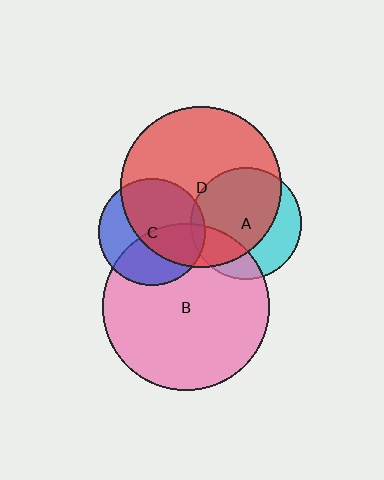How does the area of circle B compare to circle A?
Approximately 2.2 times.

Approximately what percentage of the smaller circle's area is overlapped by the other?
Approximately 60%.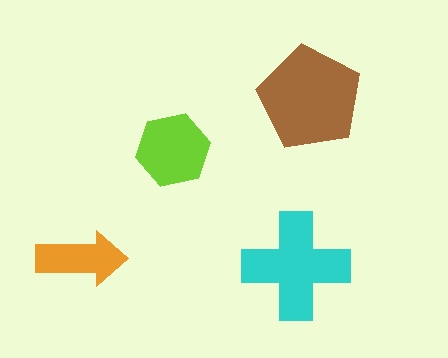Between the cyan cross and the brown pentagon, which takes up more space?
The brown pentagon.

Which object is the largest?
The brown pentagon.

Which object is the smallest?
The orange arrow.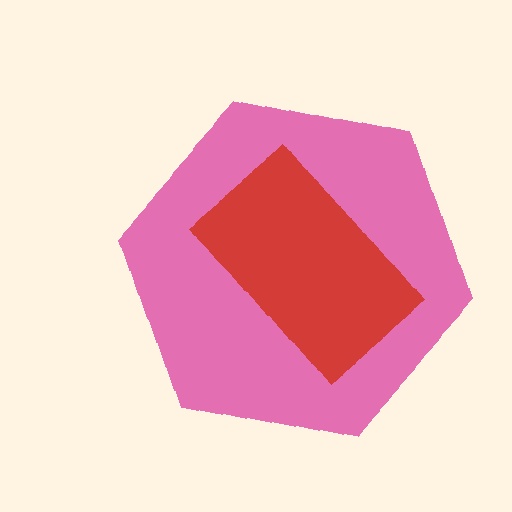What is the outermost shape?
The pink hexagon.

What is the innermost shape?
The red rectangle.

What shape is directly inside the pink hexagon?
The red rectangle.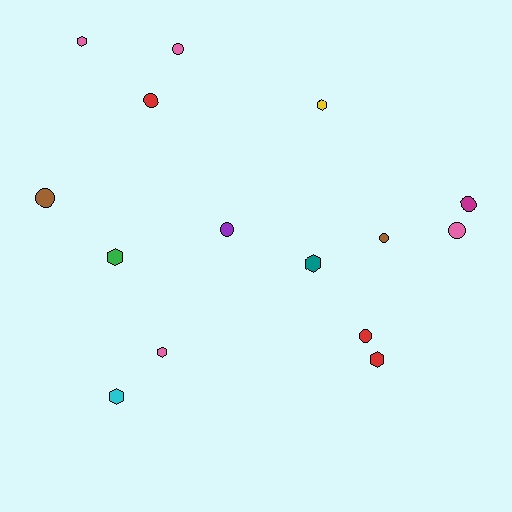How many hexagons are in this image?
There are 7 hexagons.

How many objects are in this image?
There are 15 objects.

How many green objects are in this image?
There is 1 green object.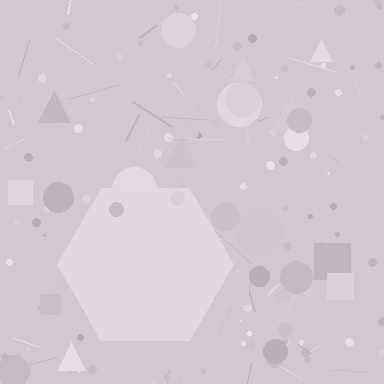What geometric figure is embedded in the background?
A hexagon is embedded in the background.